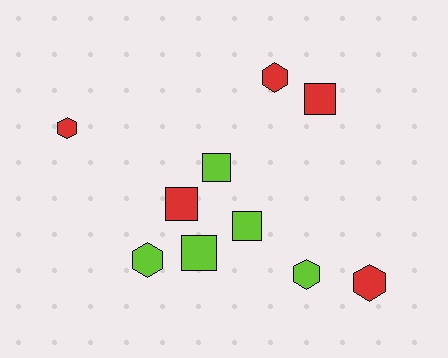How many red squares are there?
There are 2 red squares.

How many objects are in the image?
There are 10 objects.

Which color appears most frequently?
Red, with 5 objects.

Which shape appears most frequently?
Hexagon, with 5 objects.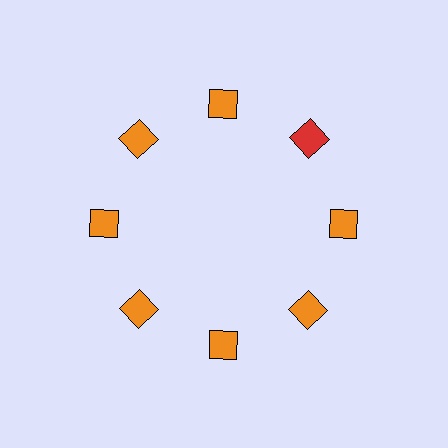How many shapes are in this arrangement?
There are 8 shapes arranged in a ring pattern.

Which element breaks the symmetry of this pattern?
The red square at roughly the 2 o'clock position breaks the symmetry. All other shapes are orange squares.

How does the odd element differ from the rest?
It has a different color: red instead of orange.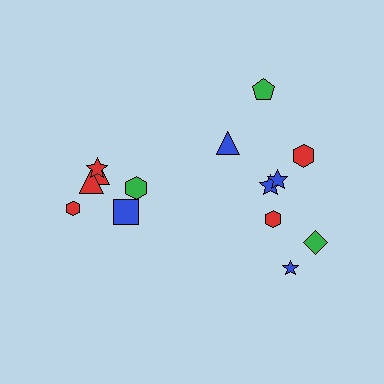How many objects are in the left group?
There are 6 objects.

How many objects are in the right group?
There are 8 objects.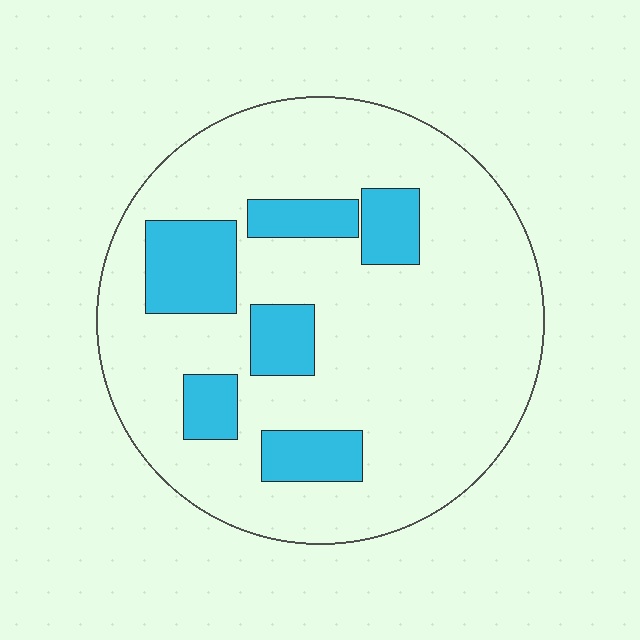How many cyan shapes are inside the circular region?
6.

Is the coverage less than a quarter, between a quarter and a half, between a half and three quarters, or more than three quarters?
Less than a quarter.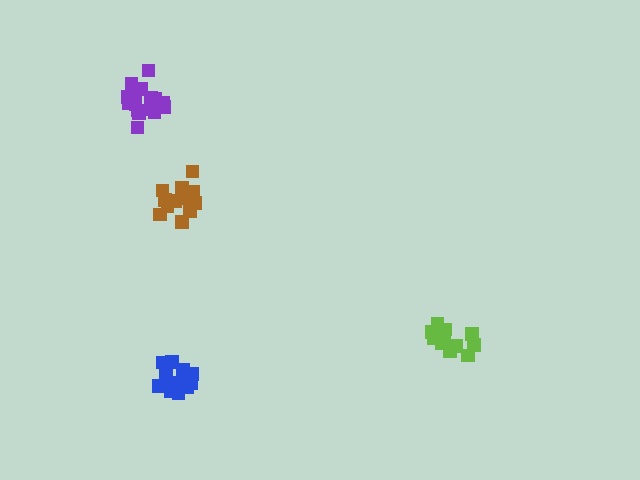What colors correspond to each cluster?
The clusters are colored: blue, purple, brown, lime.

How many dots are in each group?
Group 1: 14 dots, Group 2: 16 dots, Group 3: 13 dots, Group 4: 11 dots (54 total).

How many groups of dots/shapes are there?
There are 4 groups.